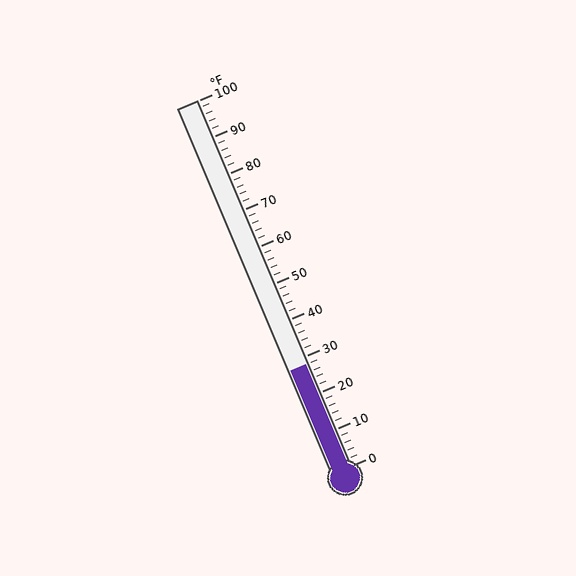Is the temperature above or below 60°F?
The temperature is below 60°F.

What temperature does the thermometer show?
The thermometer shows approximately 28°F.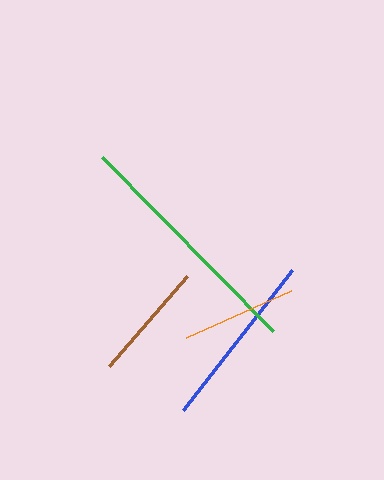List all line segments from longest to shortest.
From longest to shortest: green, blue, brown, orange.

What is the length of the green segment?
The green segment is approximately 245 pixels long.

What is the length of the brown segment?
The brown segment is approximately 119 pixels long.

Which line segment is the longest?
The green line is the longest at approximately 245 pixels.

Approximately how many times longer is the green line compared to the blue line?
The green line is approximately 1.4 times the length of the blue line.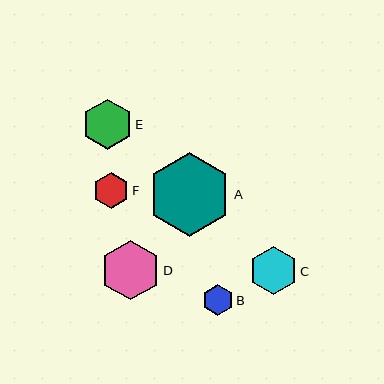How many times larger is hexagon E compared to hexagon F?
Hexagon E is approximately 1.4 times the size of hexagon F.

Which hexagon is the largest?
Hexagon A is the largest with a size of approximately 84 pixels.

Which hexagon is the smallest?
Hexagon B is the smallest with a size of approximately 31 pixels.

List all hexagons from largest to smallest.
From largest to smallest: A, D, E, C, F, B.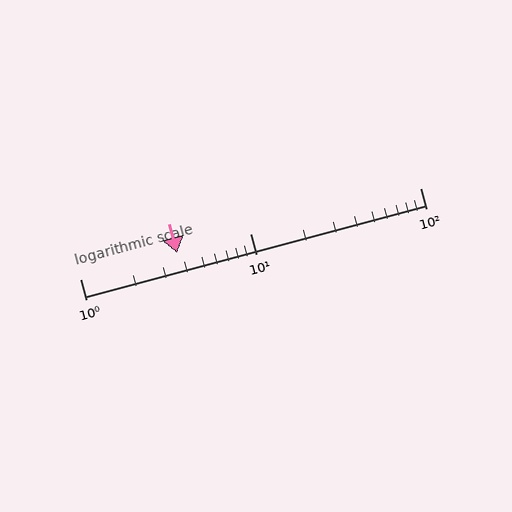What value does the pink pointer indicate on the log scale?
The pointer indicates approximately 3.7.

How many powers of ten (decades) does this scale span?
The scale spans 2 decades, from 1 to 100.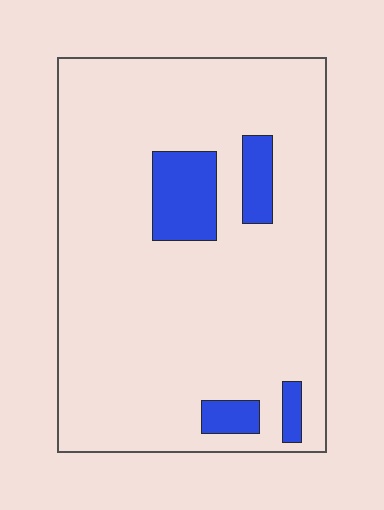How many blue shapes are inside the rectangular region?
4.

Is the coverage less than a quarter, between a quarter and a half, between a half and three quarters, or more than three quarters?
Less than a quarter.